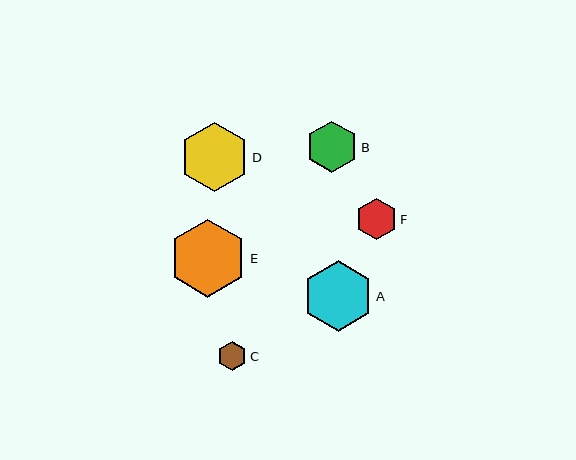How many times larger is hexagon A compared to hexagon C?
Hexagon A is approximately 2.4 times the size of hexagon C.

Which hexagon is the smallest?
Hexagon C is the smallest with a size of approximately 29 pixels.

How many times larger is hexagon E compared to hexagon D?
Hexagon E is approximately 1.1 times the size of hexagon D.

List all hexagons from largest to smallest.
From largest to smallest: E, A, D, B, F, C.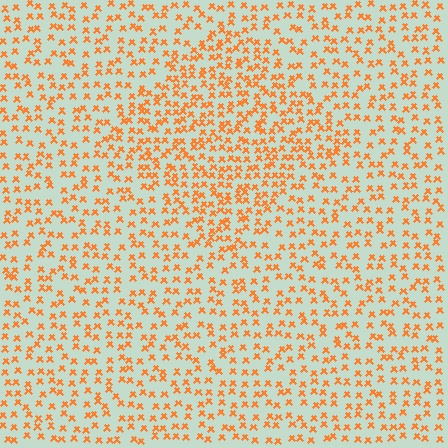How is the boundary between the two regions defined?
The boundary is defined by a change in element density (approximately 1.6x ratio). All elements are the same color, size, and shape.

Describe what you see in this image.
The image contains small orange elements arranged at two different densities. A diamond-shaped region is visible where the elements are more densely packed than the surrounding area.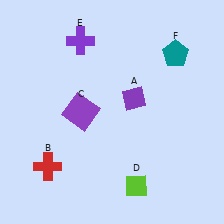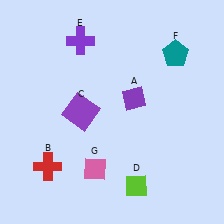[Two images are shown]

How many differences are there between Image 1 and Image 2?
There is 1 difference between the two images.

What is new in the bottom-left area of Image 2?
A pink diamond (G) was added in the bottom-left area of Image 2.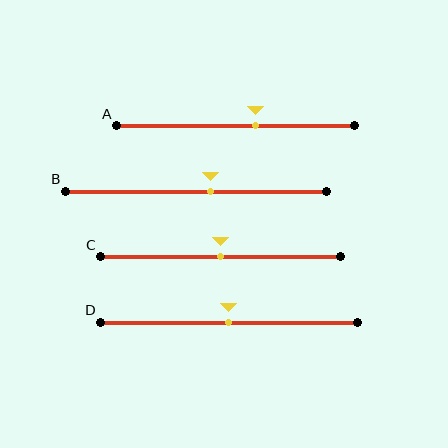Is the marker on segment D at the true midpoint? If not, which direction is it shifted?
Yes, the marker on segment D is at the true midpoint.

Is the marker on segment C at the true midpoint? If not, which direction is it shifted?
Yes, the marker on segment C is at the true midpoint.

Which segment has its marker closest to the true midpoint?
Segment C has its marker closest to the true midpoint.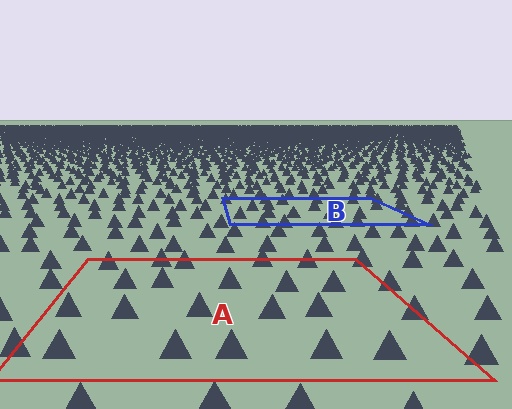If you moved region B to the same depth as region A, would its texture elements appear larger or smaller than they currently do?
They would appear larger. At a closer depth, the same texture elements are projected at a bigger on-screen size.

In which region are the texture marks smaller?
The texture marks are smaller in region B, because it is farther away.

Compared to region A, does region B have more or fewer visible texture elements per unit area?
Region B has more texture elements per unit area — they are packed more densely because it is farther away.